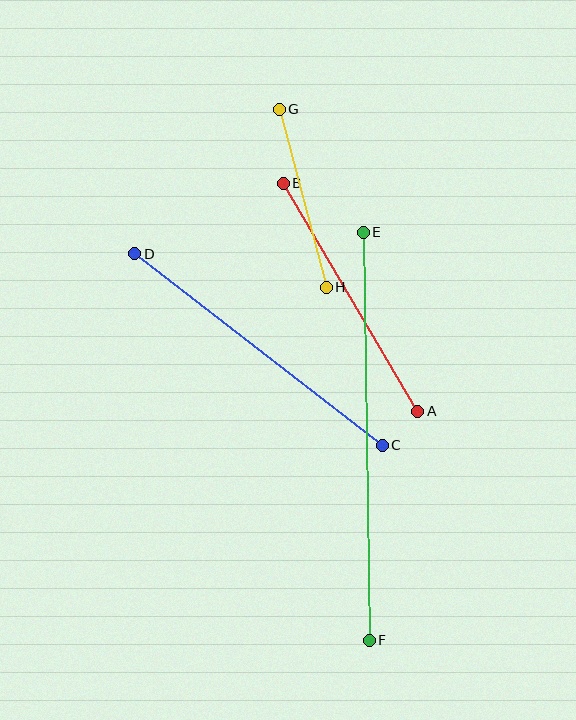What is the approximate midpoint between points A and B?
The midpoint is at approximately (350, 297) pixels.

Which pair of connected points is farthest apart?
Points E and F are farthest apart.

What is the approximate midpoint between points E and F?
The midpoint is at approximately (366, 436) pixels.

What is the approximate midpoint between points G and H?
The midpoint is at approximately (303, 198) pixels.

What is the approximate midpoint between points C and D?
The midpoint is at approximately (259, 350) pixels.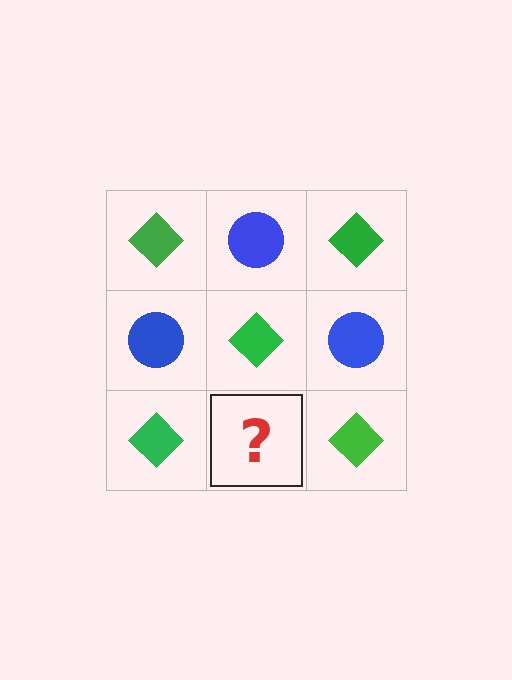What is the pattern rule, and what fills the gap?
The rule is that it alternates green diamond and blue circle in a checkerboard pattern. The gap should be filled with a blue circle.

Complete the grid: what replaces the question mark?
The question mark should be replaced with a blue circle.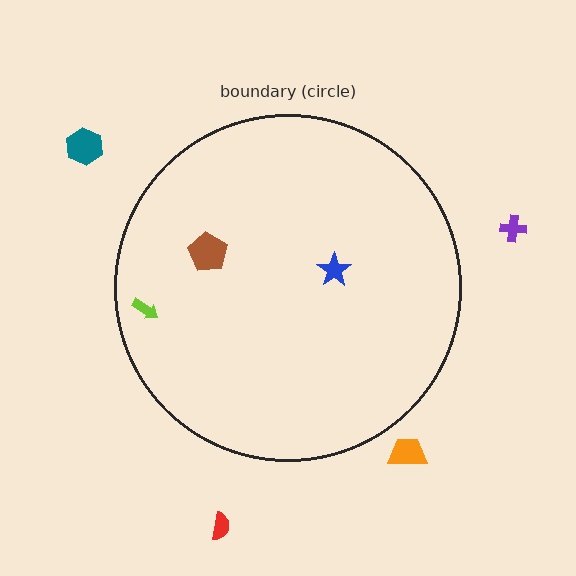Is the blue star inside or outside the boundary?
Inside.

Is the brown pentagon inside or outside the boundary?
Inside.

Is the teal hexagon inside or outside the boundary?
Outside.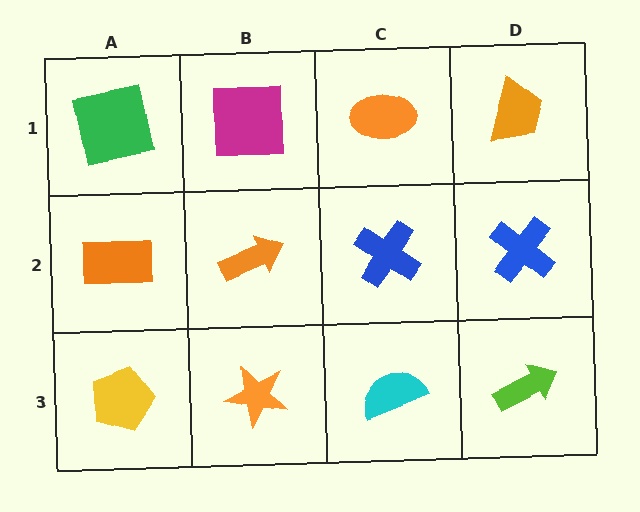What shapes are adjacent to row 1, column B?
An orange arrow (row 2, column B), a green square (row 1, column A), an orange ellipse (row 1, column C).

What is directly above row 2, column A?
A green square.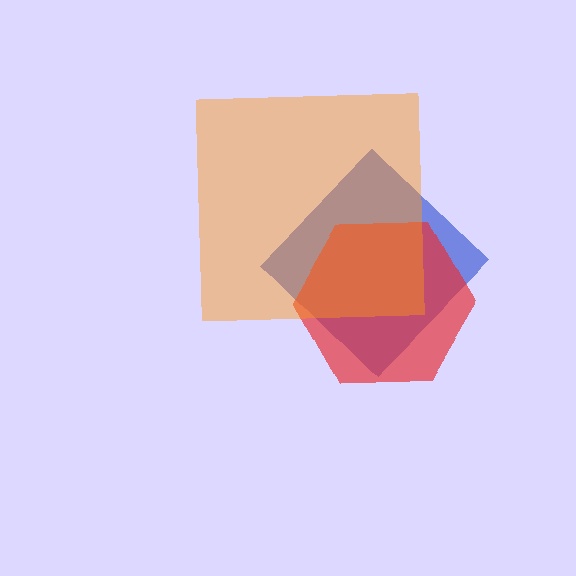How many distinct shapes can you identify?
There are 3 distinct shapes: a blue diamond, a red hexagon, an orange square.